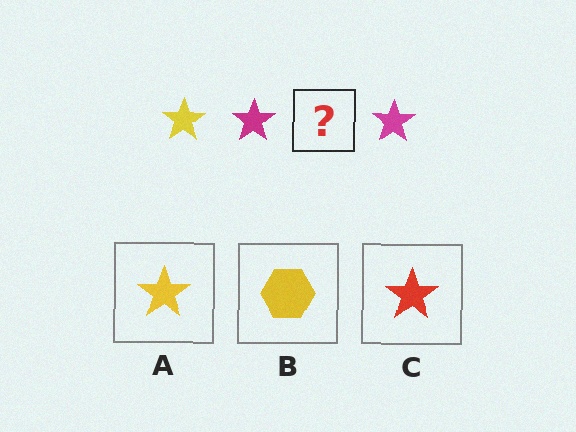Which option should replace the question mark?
Option A.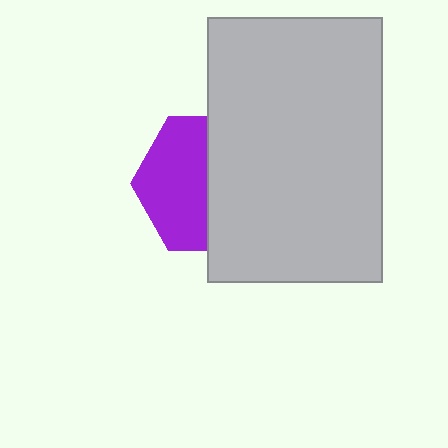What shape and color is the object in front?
The object in front is a light gray rectangle.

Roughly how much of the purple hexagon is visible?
About half of it is visible (roughly 50%).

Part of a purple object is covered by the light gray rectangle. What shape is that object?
It is a hexagon.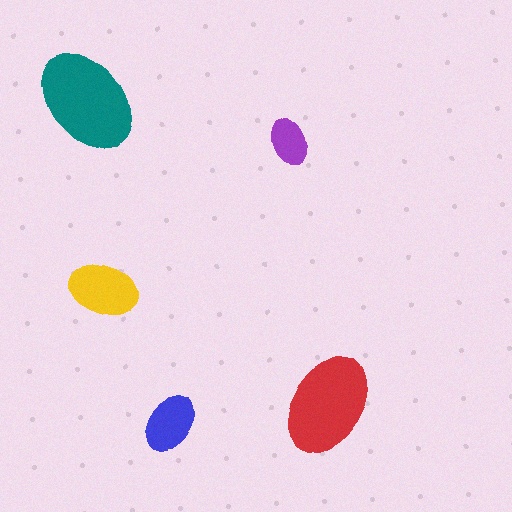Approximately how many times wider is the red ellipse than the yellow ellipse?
About 1.5 times wider.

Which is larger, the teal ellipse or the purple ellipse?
The teal one.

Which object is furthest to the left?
The teal ellipse is leftmost.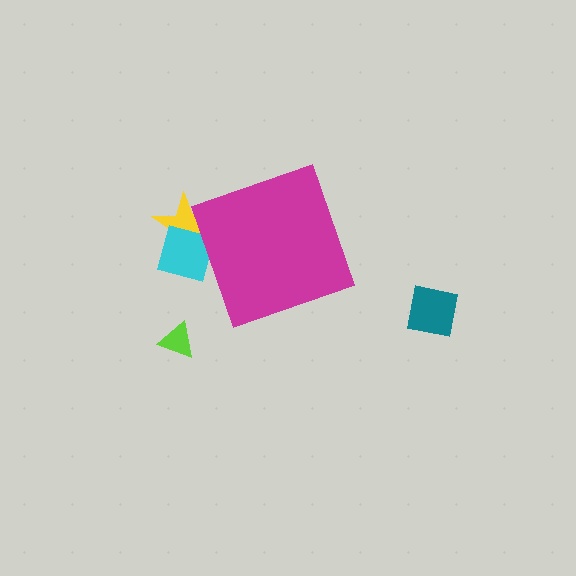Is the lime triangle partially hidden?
No, the lime triangle is fully visible.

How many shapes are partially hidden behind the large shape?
2 shapes are partially hidden.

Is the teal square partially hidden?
No, the teal square is fully visible.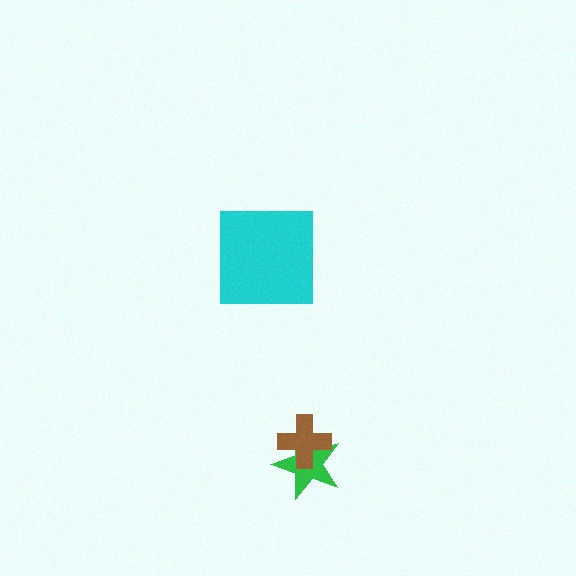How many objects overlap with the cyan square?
0 objects overlap with the cyan square.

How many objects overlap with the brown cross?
1 object overlaps with the brown cross.